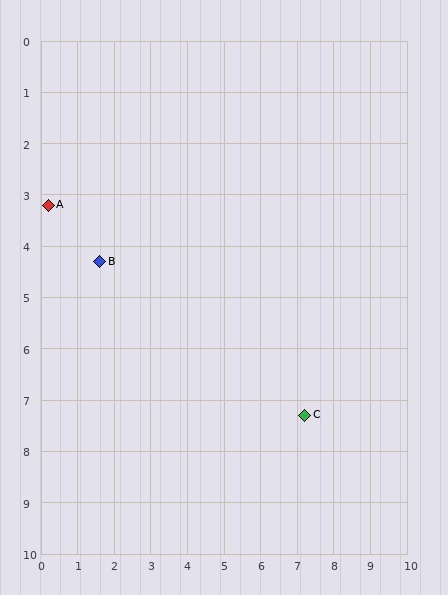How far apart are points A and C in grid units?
Points A and C are about 8.1 grid units apart.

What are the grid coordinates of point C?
Point C is at approximately (7.2, 7.3).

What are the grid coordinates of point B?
Point B is at approximately (1.6, 4.3).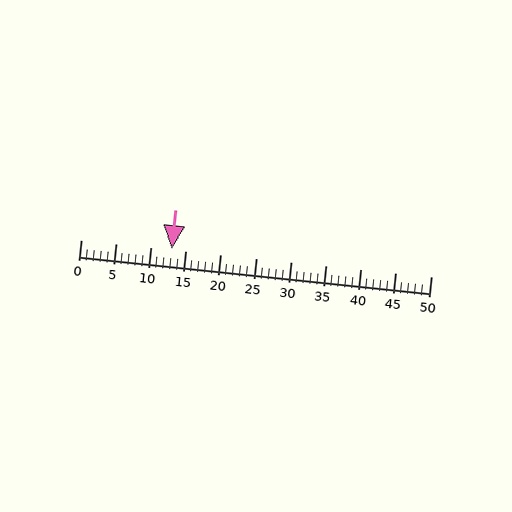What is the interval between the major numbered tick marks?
The major tick marks are spaced 5 units apart.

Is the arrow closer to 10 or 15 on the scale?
The arrow is closer to 15.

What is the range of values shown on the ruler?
The ruler shows values from 0 to 50.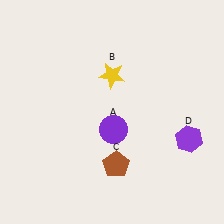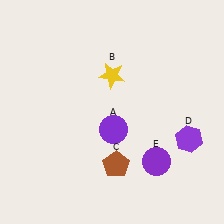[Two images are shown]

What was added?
A purple circle (E) was added in Image 2.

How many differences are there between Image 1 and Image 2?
There is 1 difference between the two images.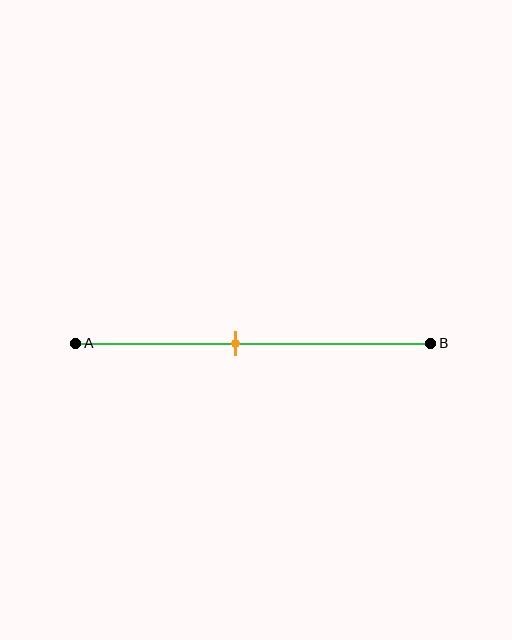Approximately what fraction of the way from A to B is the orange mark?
The orange mark is approximately 45% of the way from A to B.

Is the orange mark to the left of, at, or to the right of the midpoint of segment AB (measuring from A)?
The orange mark is to the left of the midpoint of segment AB.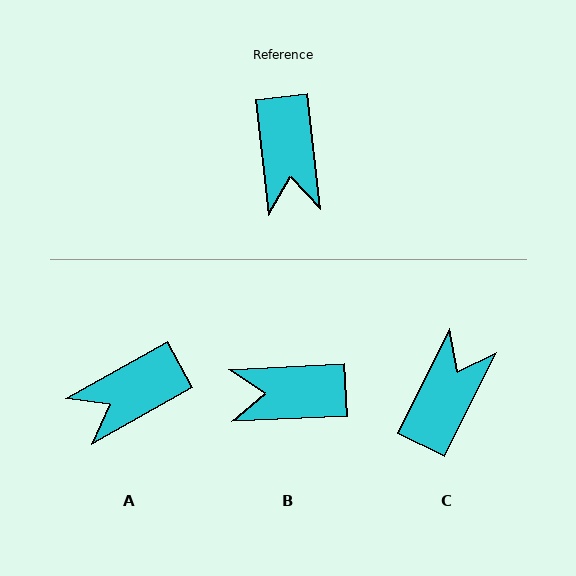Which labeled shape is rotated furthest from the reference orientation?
C, about 147 degrees away.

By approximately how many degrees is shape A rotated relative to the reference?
Approximately 67 degrees clockwise.